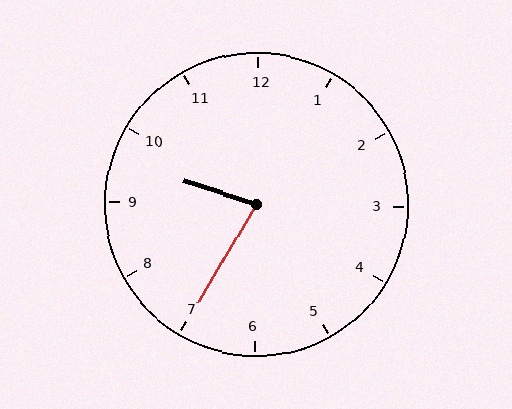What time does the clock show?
9:35.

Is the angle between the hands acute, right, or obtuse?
It is acute.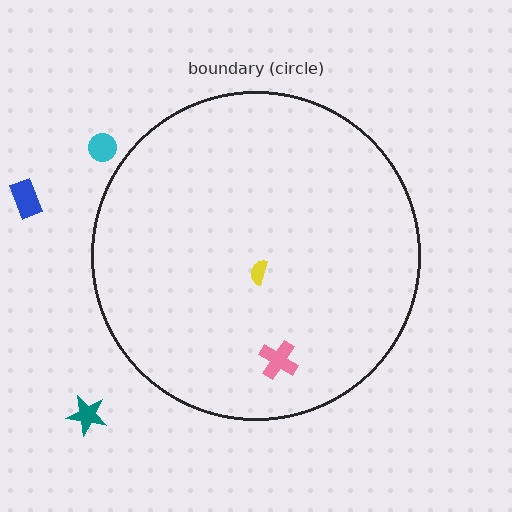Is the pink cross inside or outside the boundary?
Inside.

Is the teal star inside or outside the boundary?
Outside.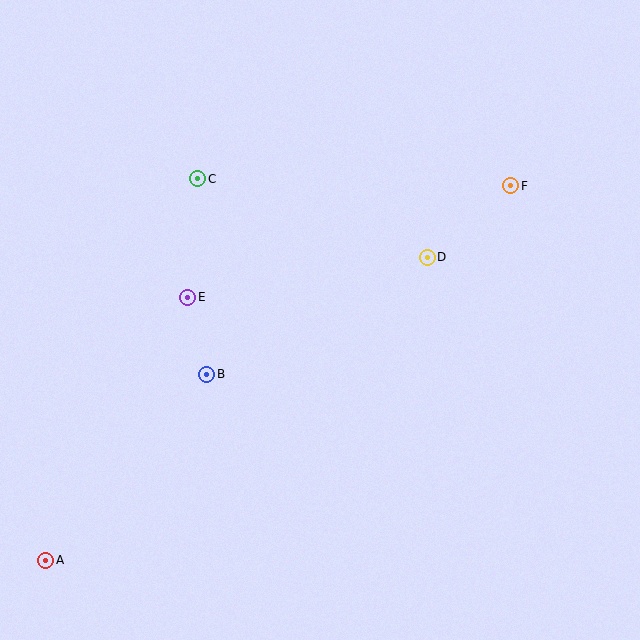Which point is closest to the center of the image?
Point D at (427, 257) is closest to the center.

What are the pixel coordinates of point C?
Point C is at (198, 179).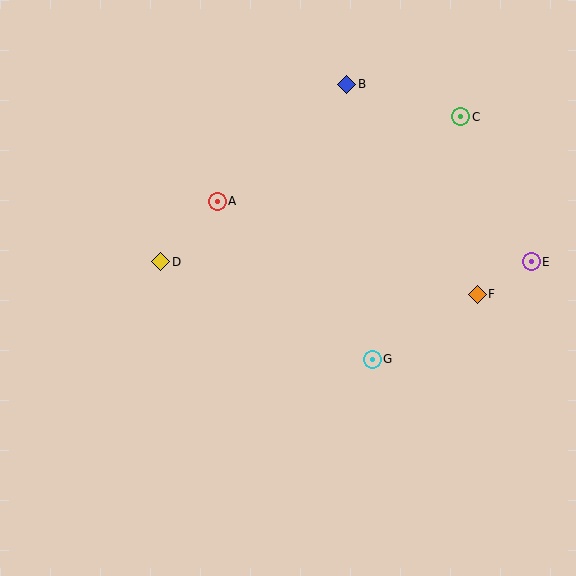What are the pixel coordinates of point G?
Point G is at (372, 359).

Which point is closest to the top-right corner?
Point C is closest to the top-right corner.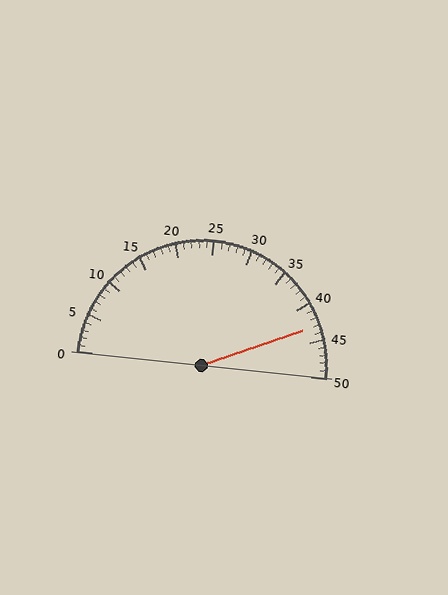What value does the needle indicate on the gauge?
The needle indicates approximately 43.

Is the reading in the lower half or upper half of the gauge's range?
The reading is in the upper half of the range (0 to 50).